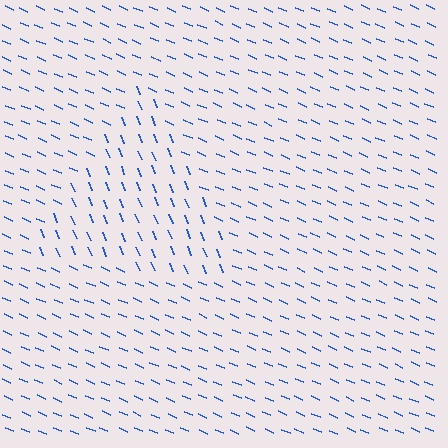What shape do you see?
I see a triangle.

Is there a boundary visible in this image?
Yes, there is a texture boundary formed by a change in line orientation.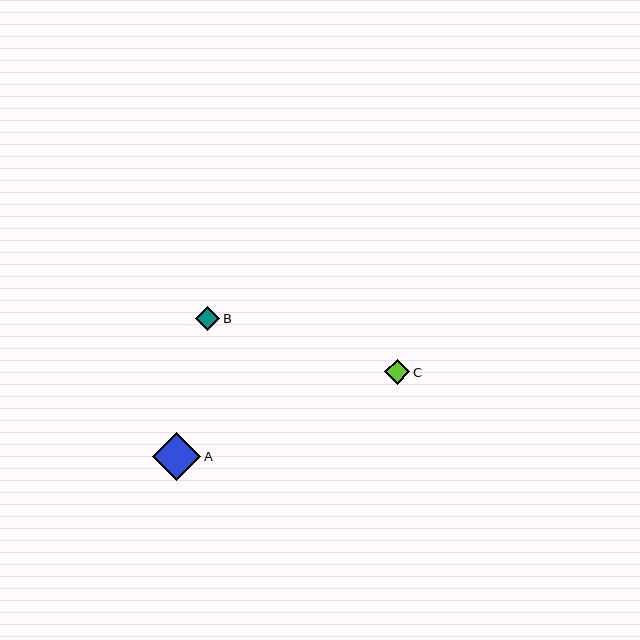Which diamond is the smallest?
Diamond B is the smallest with a size of approximately 24 pixels.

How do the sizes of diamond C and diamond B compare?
Diamond C and diamond B are approximately the same size.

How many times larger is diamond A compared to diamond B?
Diamond A is approximately 2.0 times the size of diamond B.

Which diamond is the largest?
Diamond A is the largest with a size of approximately 49 pixels.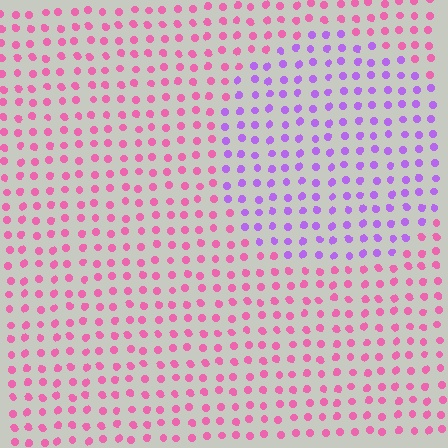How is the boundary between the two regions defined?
The boundary is defined purely by a slight shift in hue (about 52 degrees). Spacing, size, and orientation are identical on both sides.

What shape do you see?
I see a circle.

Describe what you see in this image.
The image is filled with small pink elements in a uniform arrangement. A circle-shaped region is visible where the elements are tinted to a slightly different hue, forming a subtle color boundary.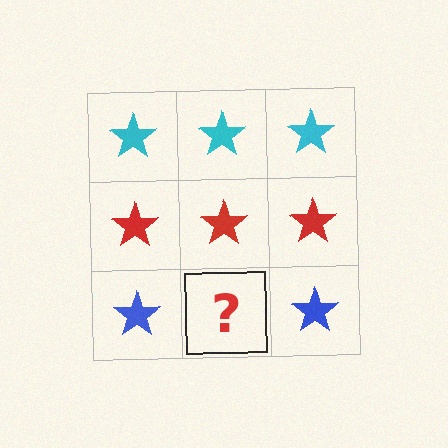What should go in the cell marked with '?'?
The missing cell should contain a blue star.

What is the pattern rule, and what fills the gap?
The rule is that each row has a consistent color. The gap should be filled with a blue star.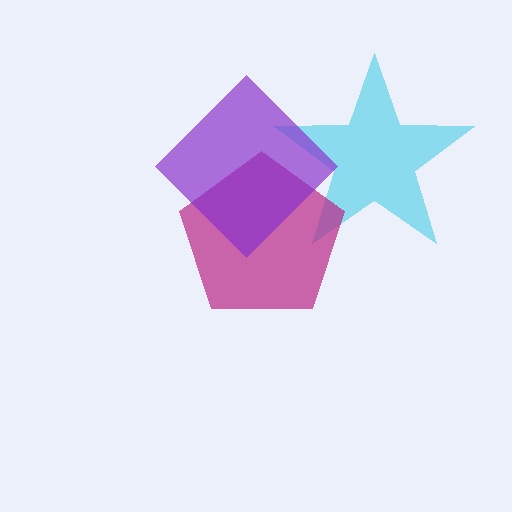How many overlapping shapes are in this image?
There are 3 overlapping shapes in the image.